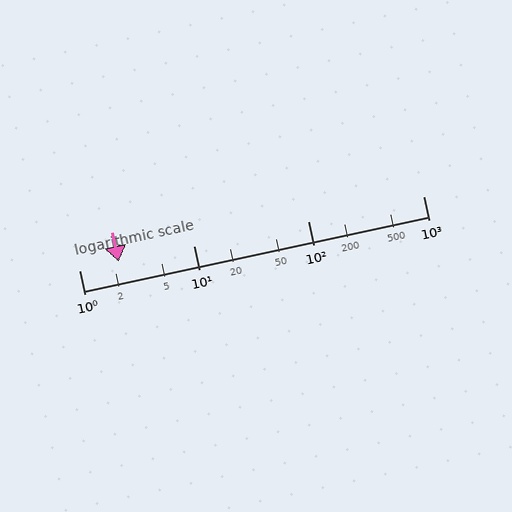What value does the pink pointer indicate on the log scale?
The pointer indicates approximately 2.2.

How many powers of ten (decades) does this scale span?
The scale spans 3 decades, from 1 to 1000.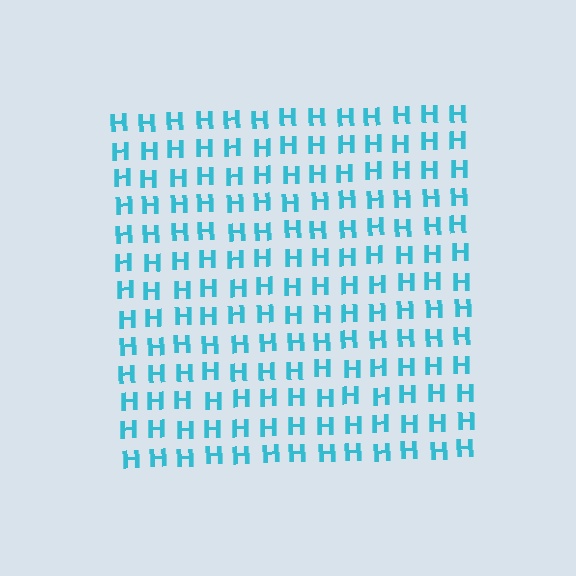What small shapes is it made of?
It is made of small letter H's.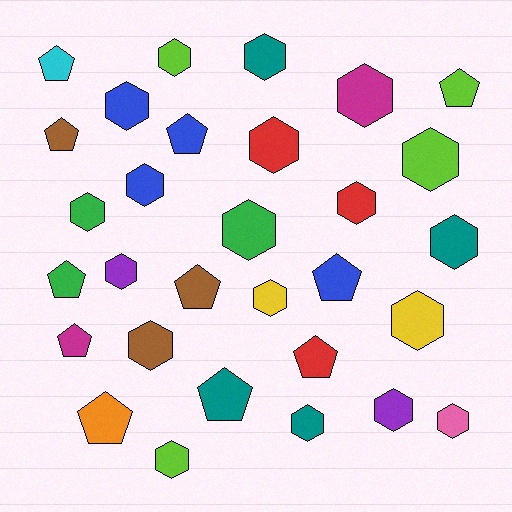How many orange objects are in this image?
There is 1 orange object.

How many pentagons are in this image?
There are 11 pentagons.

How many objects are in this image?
There are 30 objects.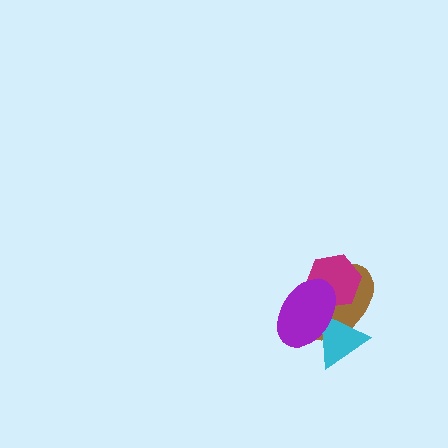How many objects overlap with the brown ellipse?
3 objects overlap with the brown ellipse.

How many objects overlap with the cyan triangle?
2 objects overlap with the cyan triangle.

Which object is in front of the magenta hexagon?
The purple ellipse is in front of the magenta hexagon.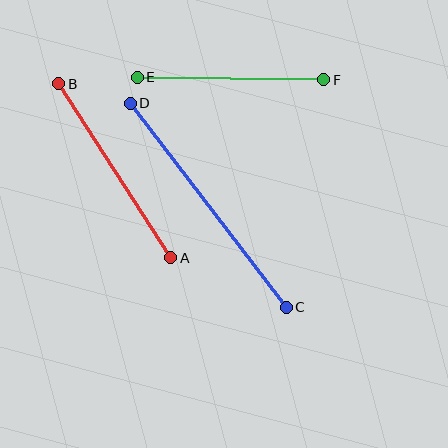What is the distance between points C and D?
The distance is approximately 257 pixels.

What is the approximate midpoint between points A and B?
The midpoint is at approximately (115, 171) pixels.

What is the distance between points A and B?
The distance is approximately 207 pixels.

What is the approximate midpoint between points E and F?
The midpoint is at approximately (230, 79) pixels.